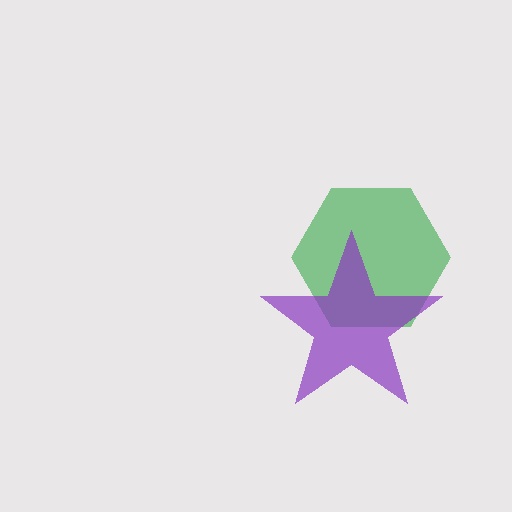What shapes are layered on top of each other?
The layered shapes are: a green hexagon, a purple star.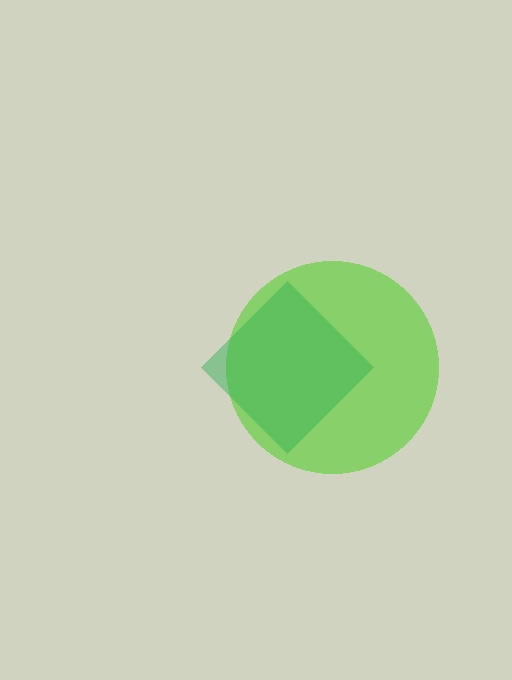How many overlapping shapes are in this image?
There are 2 overlapping shapes in the image.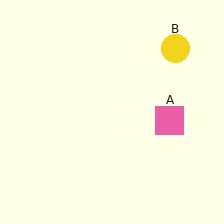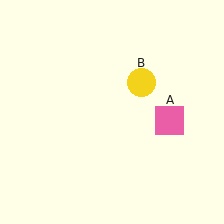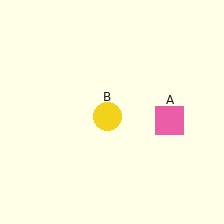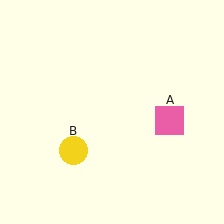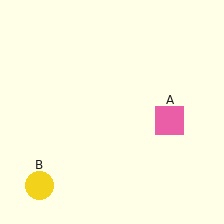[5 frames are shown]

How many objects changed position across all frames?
1 object changed position: yellow circle (object B).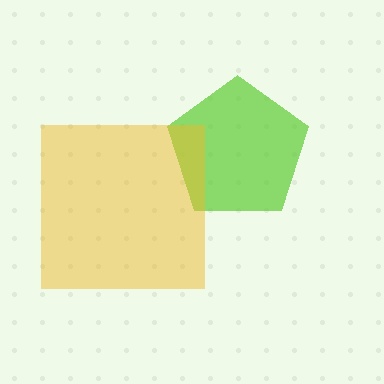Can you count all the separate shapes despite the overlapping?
Yes, there are 2 separate shapes.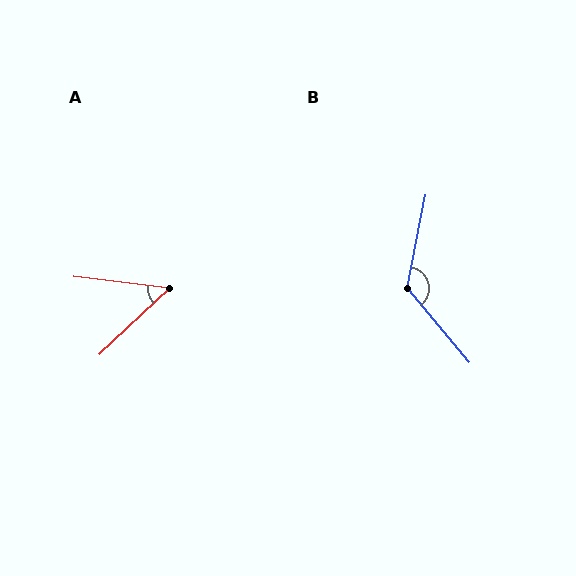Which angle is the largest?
B, at approximately 129 degrees.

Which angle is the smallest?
A, at approximately 51 degrees.